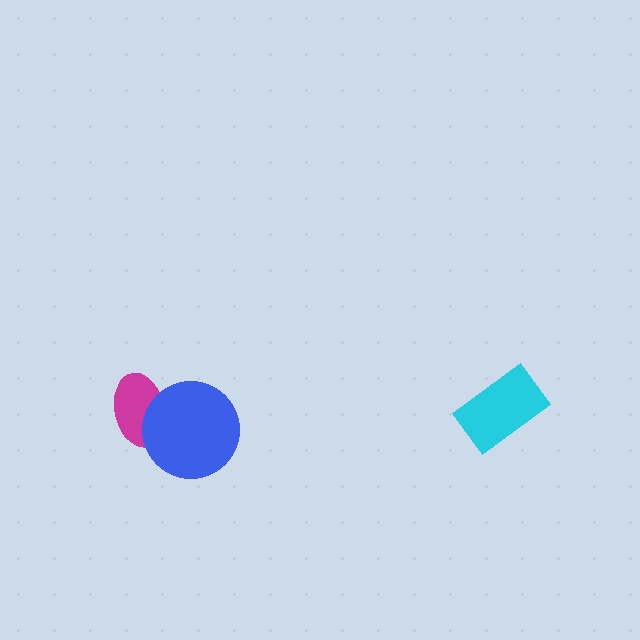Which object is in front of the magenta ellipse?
The blue circle is in front of the magenta ellipse.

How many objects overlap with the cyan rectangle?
0 objects overlap with the cyan rectangle.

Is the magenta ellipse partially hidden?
Yes, it is partially covered by another shape.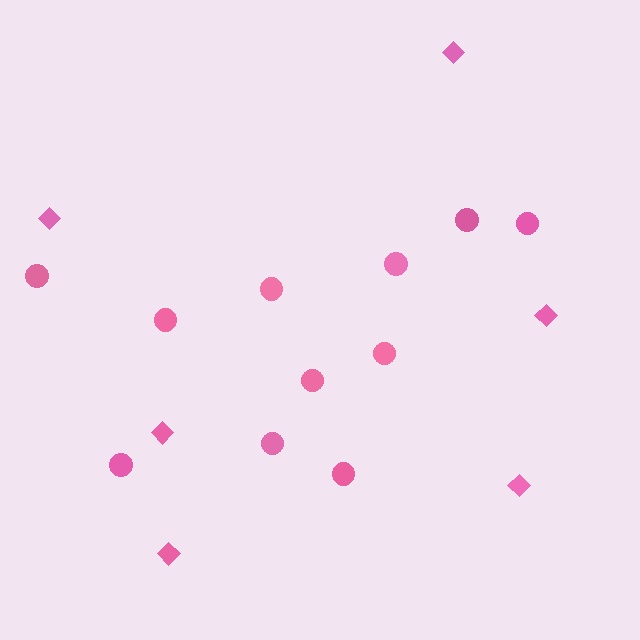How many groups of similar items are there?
There are 2 groups: one group of circles (11) and one group of diamonds (6).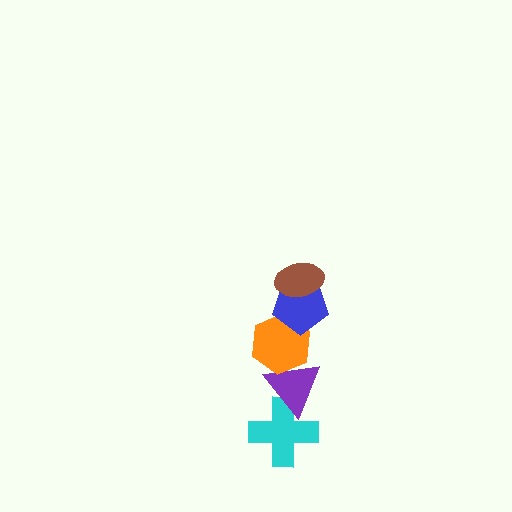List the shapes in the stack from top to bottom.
From top to bottom: the brown ellipse, the blue pentagon, the orange hexagon, the purple triangle, the cyan cross.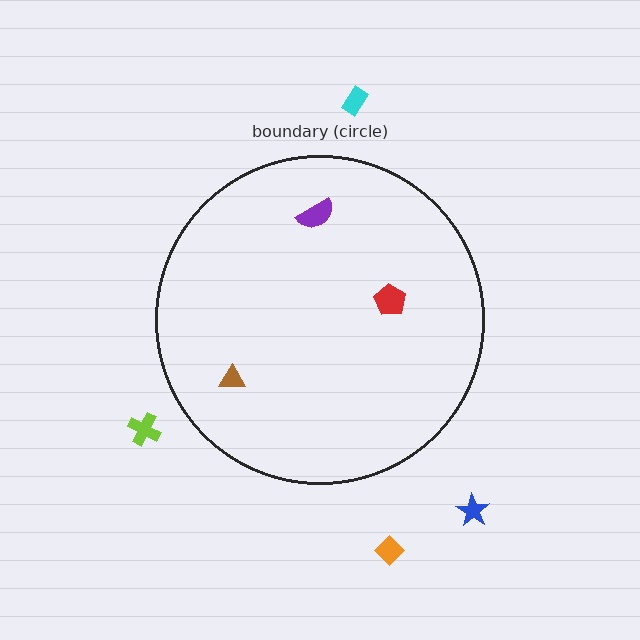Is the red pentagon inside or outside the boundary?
Inside.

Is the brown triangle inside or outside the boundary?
Inside.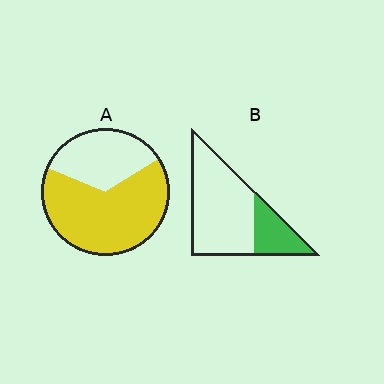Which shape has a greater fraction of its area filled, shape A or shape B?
Shape A.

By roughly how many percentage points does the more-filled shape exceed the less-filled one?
By roughly 40 percentage points (A over B).